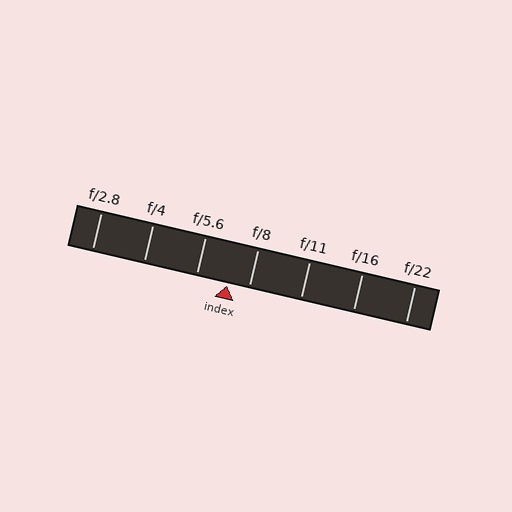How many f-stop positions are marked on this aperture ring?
There are 7 f-stop positions marked.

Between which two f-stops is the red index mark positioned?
The index mark is between f/5.6 and f/8.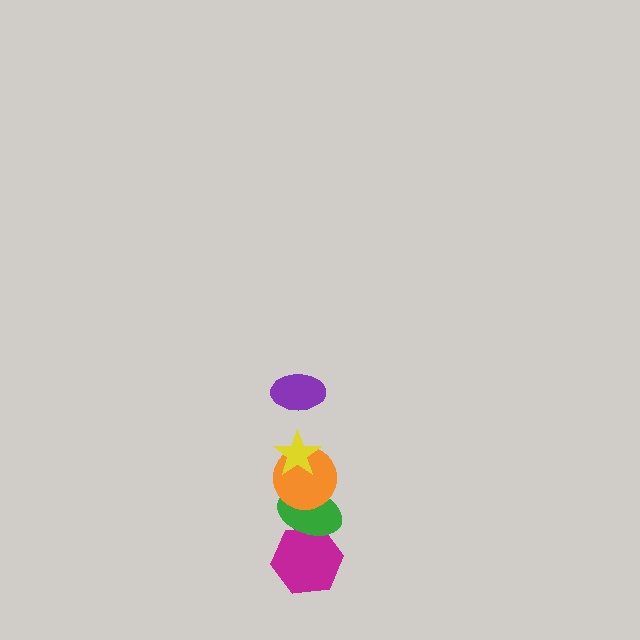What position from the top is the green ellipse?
The green ellipse is 4th from the top.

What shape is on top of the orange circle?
The yellow star is on top of the orange circle.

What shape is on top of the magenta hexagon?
The green ellipse is on top of the magenta hexagon.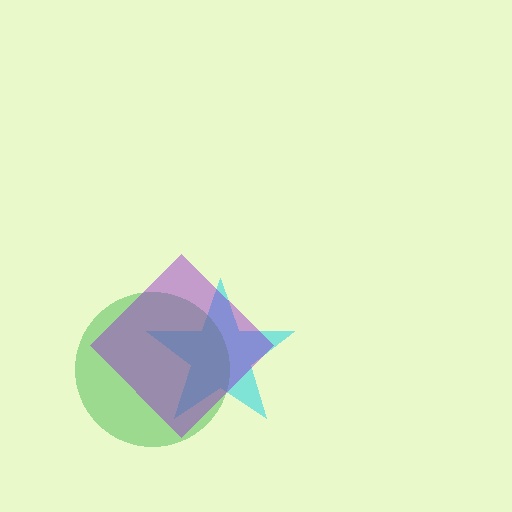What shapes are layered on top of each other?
The layered shapes are: a cyan star, a green circle, a purple diamond.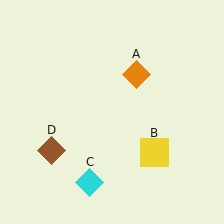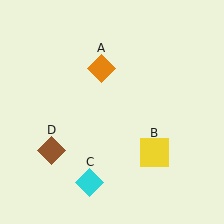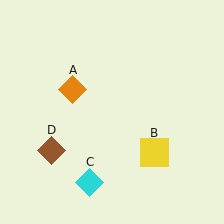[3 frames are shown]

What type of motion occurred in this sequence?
The orange diamond (object A) rotated counterclockwise around the center of the scene.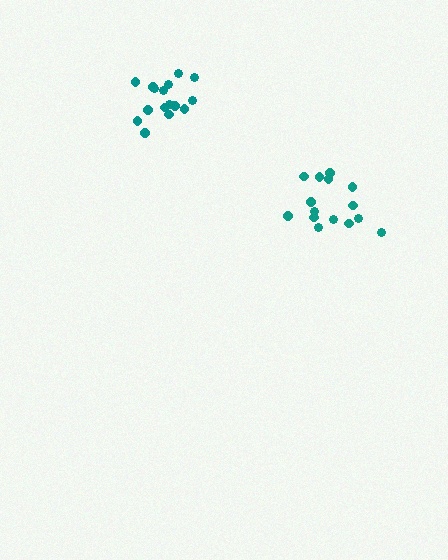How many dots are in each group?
Group 1: 15 dots, Group 2: 16 dots (31 total).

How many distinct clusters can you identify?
There are 2 distinct clusters.